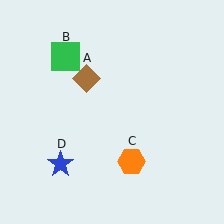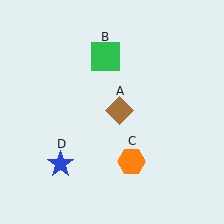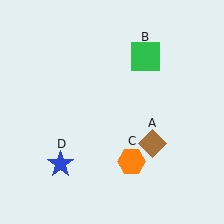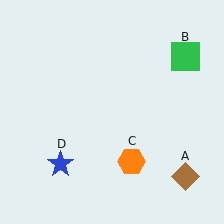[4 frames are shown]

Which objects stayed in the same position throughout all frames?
Orange hexagon (object C) and blue star (object D) remained stationary.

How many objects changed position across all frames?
2 objects changed position: brown diamond (object A), green square (object B).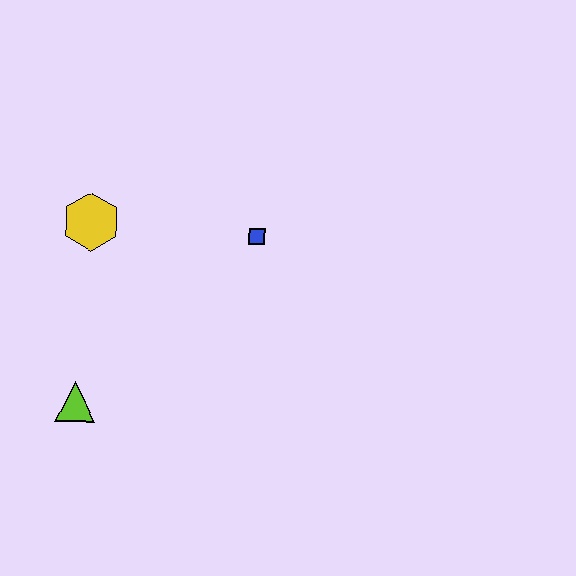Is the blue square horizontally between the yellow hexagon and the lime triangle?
No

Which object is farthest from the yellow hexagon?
The lime triangle is farthest from the yellow hexagon.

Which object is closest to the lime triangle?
The yellow hexagon is closest to the lime triangle.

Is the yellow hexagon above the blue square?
Yes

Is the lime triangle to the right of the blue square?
No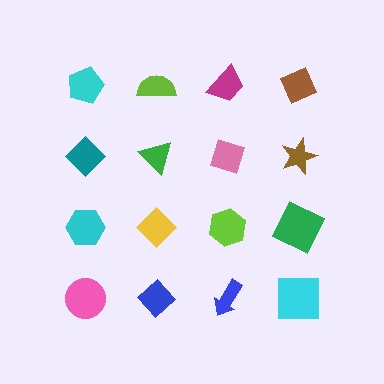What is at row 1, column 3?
A magenta trapezoid.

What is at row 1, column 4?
A brown diamond.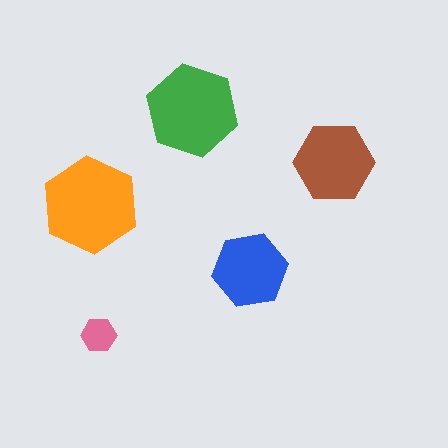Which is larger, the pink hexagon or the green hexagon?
The green one.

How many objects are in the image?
There are 5 objects in the image.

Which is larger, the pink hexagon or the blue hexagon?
The blue one.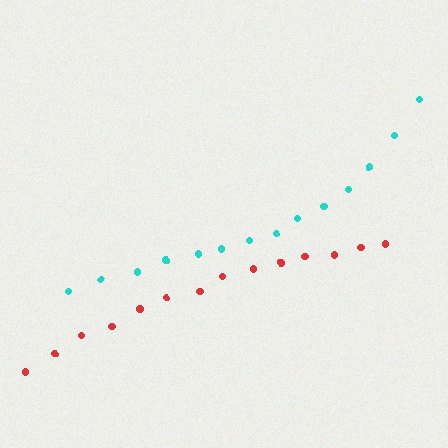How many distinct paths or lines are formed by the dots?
There are 2 distinct paths.